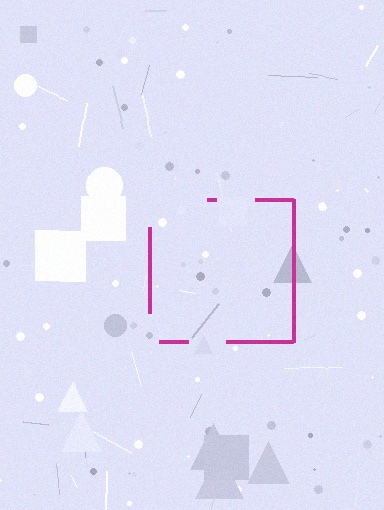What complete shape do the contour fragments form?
The contour fragments form a square.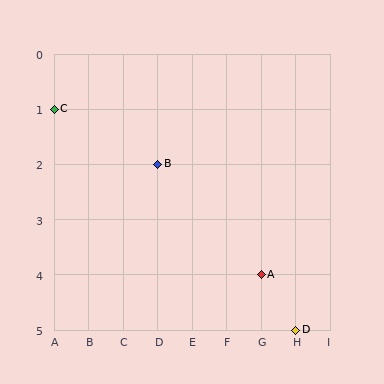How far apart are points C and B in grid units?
Points C and B are 3 columns and 1 row apart (about 3.2 grid units diagonally).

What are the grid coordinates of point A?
Point A is at grid coordinates (G, 4).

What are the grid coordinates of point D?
Point D is at grid coordinates (H, 5).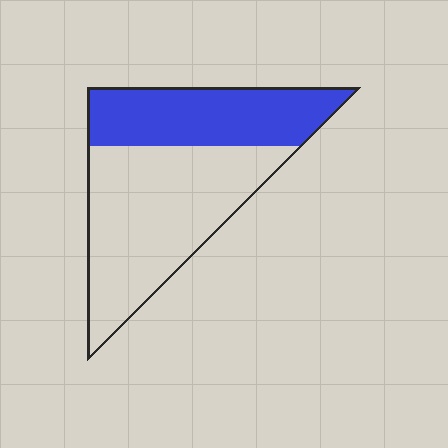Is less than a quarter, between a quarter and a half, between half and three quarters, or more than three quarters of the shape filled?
Between a quarter and a half.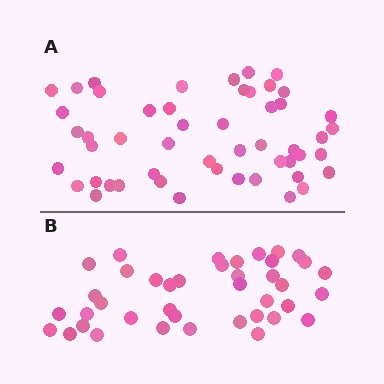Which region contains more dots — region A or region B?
Region A (the top region) has more dots.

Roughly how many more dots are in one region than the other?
Region A has roughly 12 or so more dots than region B.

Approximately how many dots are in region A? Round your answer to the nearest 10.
About 50 dots. (The exact count is 51, which rounds to 50.)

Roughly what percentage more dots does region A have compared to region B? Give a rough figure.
About 30% more.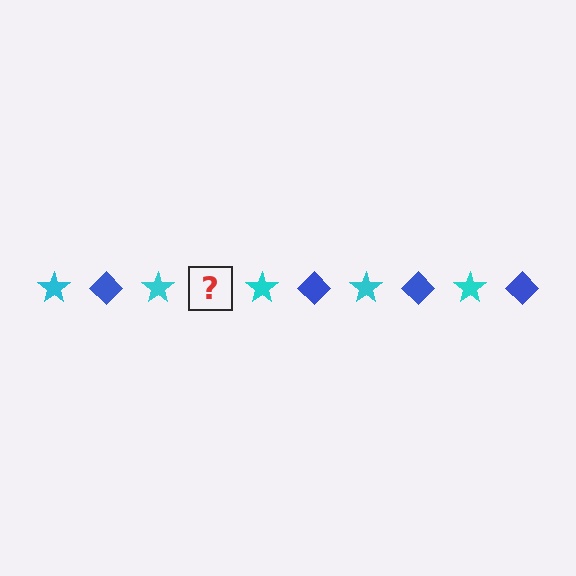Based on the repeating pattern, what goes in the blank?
The blank should be a blue diamond.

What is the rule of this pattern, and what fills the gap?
The rule is that the pattern alternates between cyan star and blue diamond. The gap should be filled with a blue diamond.